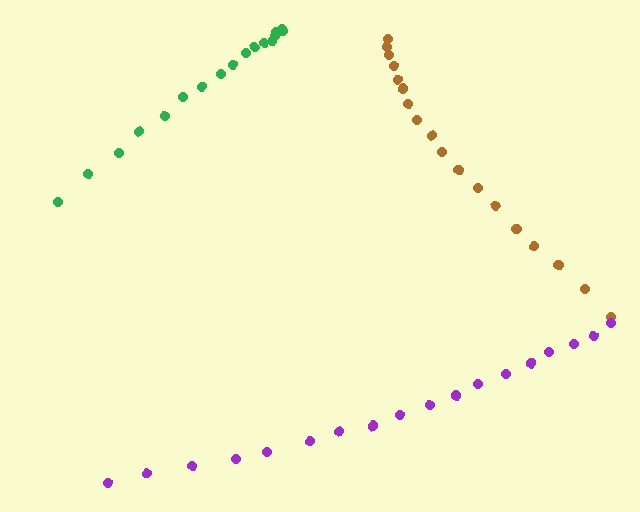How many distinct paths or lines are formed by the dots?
There are 3 distinct paths.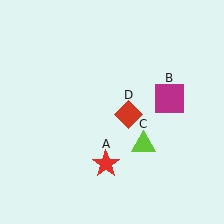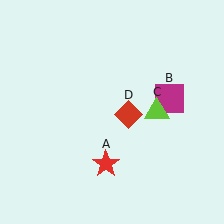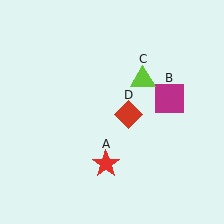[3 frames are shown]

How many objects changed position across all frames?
1 object changed position: lime triangle (object C).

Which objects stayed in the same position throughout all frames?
Red star (object A) and magenta square (object B) and red diamond (object D) remained stationary.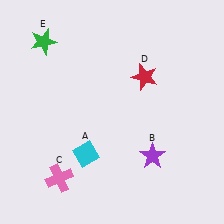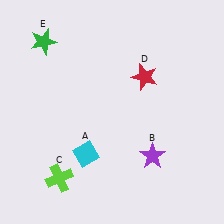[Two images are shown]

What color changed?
The cross (C) changed from pink in Image 1 to lime in Image 2.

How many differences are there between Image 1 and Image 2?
There is 1 difference between the two images.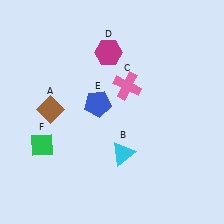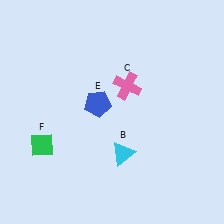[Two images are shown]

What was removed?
The magenta hexagon (D), the brown diamond (A) were removed in Image 2.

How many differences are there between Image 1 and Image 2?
There are 2 differences between the two images.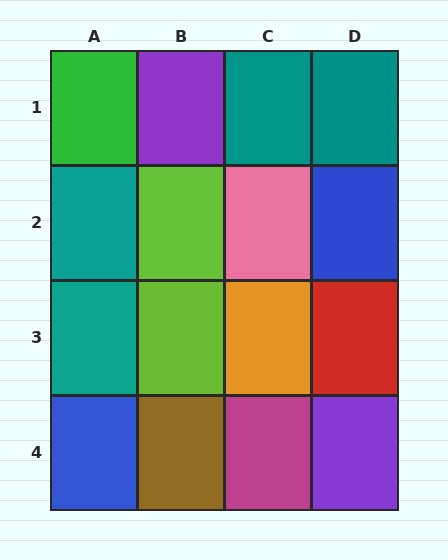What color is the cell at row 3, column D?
Red.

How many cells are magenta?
1 cell is magenta.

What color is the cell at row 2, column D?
Blue.